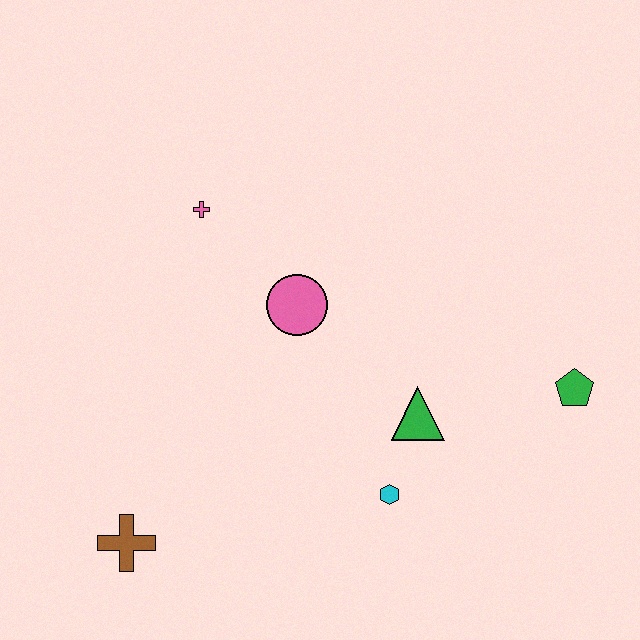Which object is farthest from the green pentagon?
The brown cross is farthest from the green pentagon.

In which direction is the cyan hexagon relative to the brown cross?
The cyan hexagon is to the right of the brown cross.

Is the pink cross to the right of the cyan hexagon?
No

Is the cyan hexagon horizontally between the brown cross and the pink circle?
No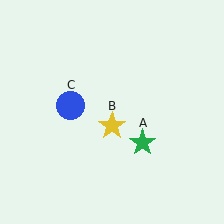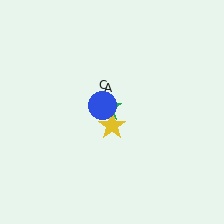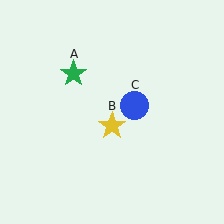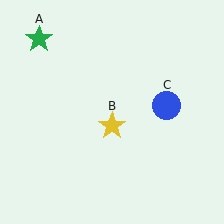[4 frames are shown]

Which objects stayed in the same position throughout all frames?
Yellow star (object B) remained stationary.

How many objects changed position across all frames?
2 objects changed position: green star (object A), blue circle (object C).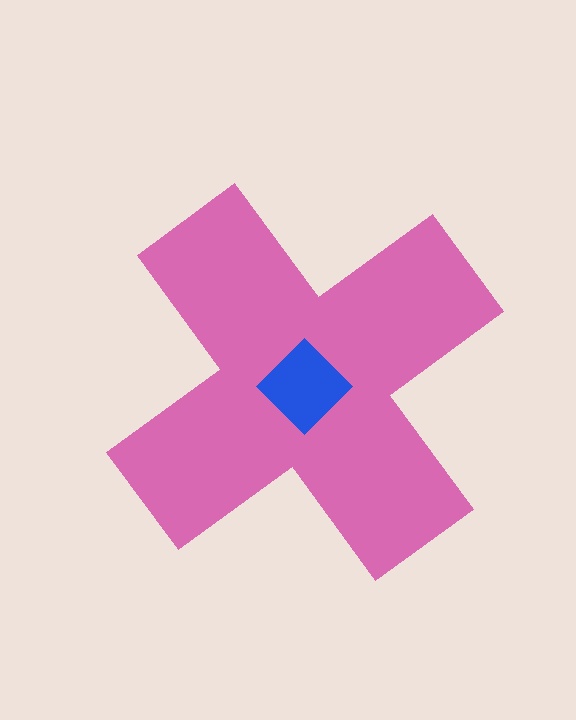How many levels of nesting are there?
2.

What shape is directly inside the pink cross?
The blue diamond.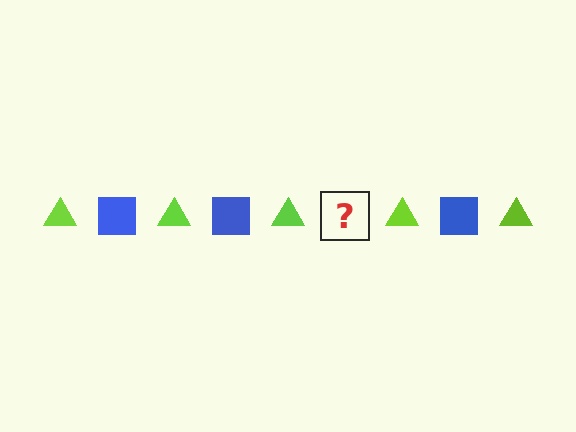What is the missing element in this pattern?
The missing element is a blue square.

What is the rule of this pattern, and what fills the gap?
The rule is that the pattern alternates between lime triangle and blue square. The gap should be filled with a blue square.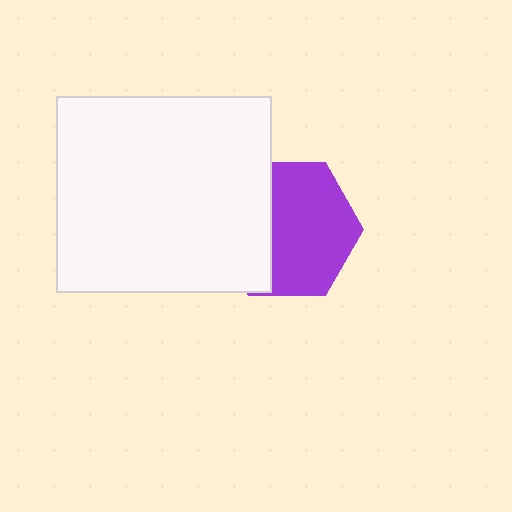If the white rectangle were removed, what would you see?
You would see the complete purple hexagon.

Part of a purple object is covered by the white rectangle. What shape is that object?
It is a hexagon.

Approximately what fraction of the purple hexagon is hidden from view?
Roughly 36% of the purple hexagon is hidden behind the white rectangle.